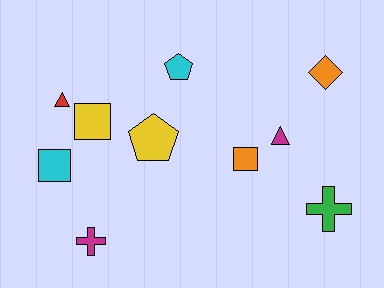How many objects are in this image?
There are 10 objects.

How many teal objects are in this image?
There are no teal objects.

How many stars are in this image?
There are no stars.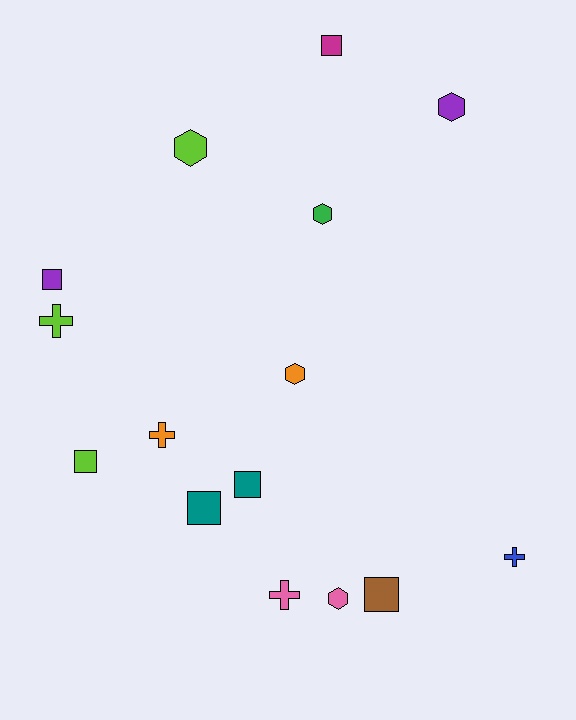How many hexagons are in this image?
There are 5 hexagons.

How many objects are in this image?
There are 15 objects.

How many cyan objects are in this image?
There are no cyan objects.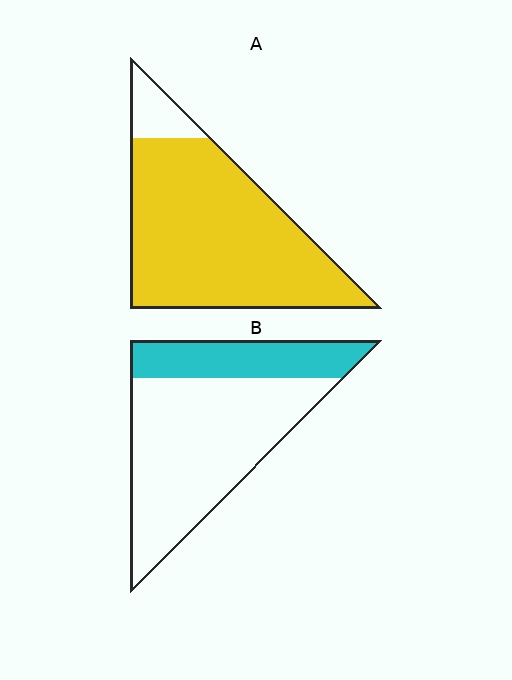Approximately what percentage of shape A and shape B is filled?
A is approximately 90% and B is approximately 30%.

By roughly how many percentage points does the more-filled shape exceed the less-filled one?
By roughly 60 percentage points (A over B).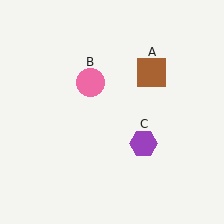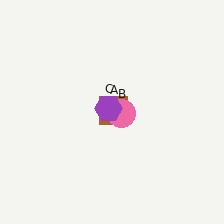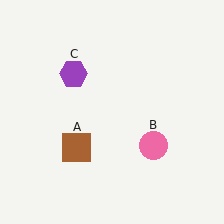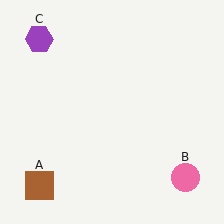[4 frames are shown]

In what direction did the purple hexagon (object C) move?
The purple hexagon (object C) moved up and to the left.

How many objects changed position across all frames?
3 objects changed position: brown square (object A), pink circle (object B), purple hexagon (object C).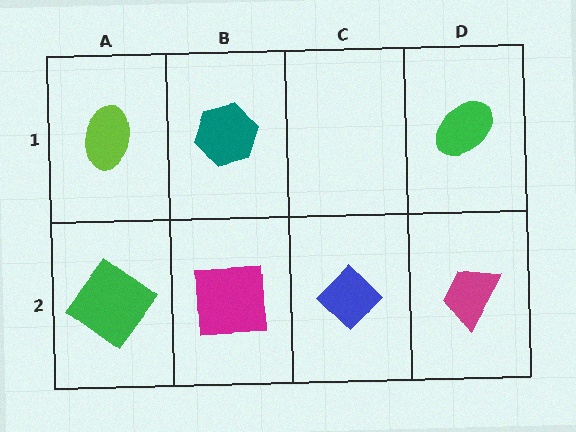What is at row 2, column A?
A green diamond.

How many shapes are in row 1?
3 shapes.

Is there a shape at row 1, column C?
No, that cell is empty.